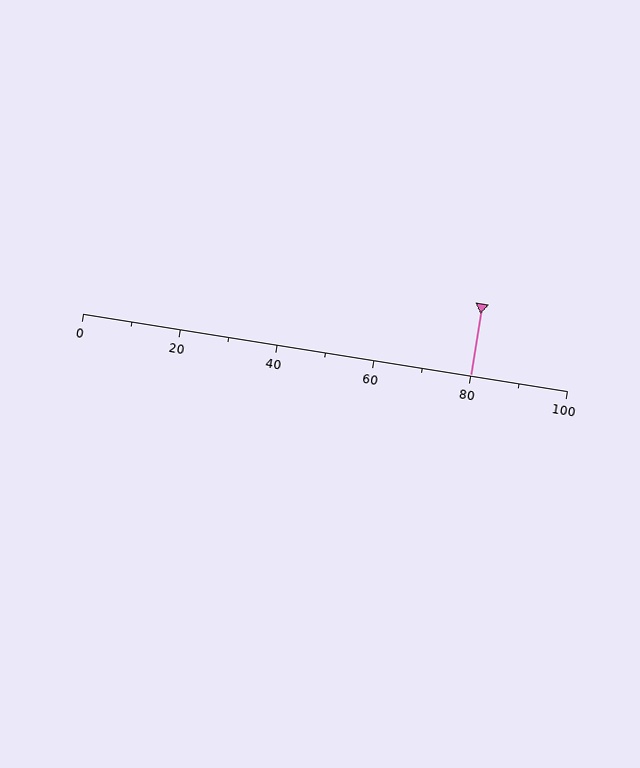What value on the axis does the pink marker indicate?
The marker indicates approximately 80.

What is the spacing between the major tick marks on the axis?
The major ticks are spaced 20 apart.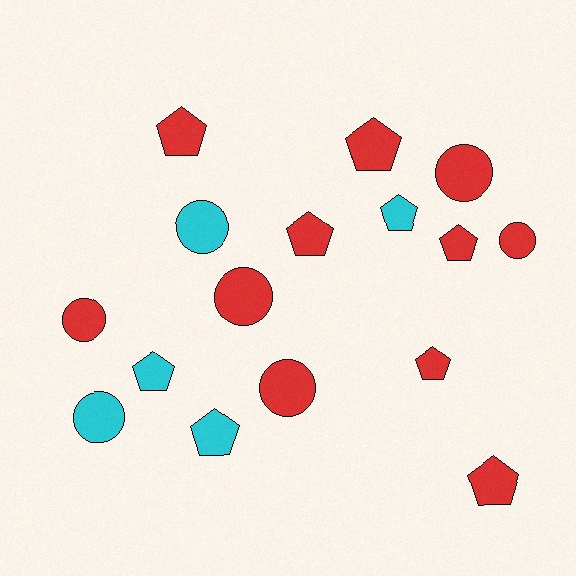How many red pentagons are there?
There are 6 red pentagons.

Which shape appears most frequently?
Pentagon, with 9 objects.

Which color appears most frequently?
Red, with 11 objects.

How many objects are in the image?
There are 16 objects.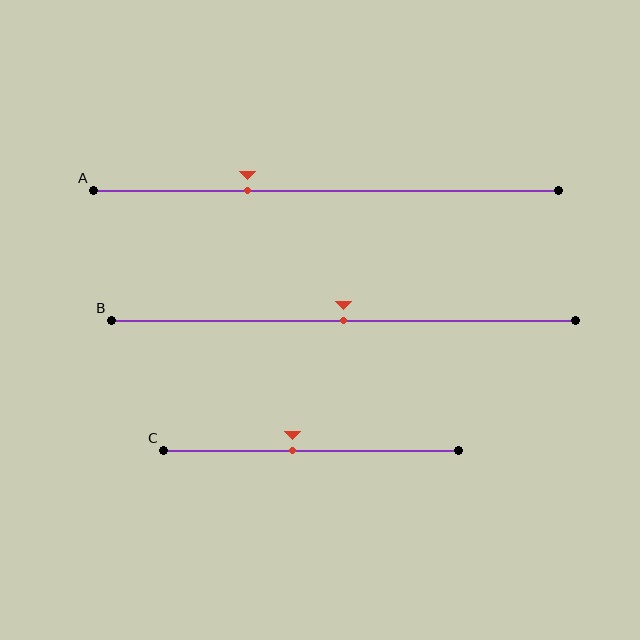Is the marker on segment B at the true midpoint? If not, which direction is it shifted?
Yes, the marker on segment B is at the true midpoint.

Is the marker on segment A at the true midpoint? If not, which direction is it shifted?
No, the marker on segment A is shifted to the left by about 17% of the segment length.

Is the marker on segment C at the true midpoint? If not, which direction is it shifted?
No, the marker on segment C is shifted to the left by about 6% of the segment length.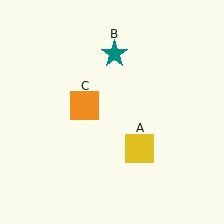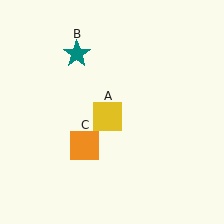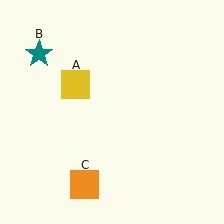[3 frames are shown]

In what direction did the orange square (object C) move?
The orange square (object C) moved down.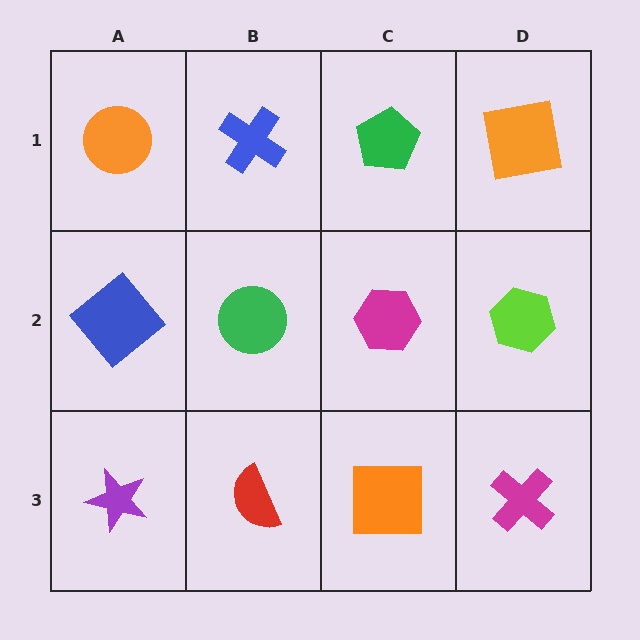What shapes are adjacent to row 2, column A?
An orange circle (row 1, column A), a purple star (row 3, column A), a green circle (row 2, column B).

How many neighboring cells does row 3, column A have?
2.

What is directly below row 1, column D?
A lime hexagon.